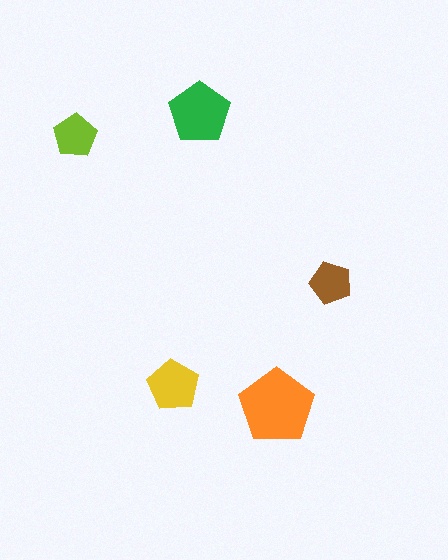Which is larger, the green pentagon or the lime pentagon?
The green one.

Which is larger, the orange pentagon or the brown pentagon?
The orange one.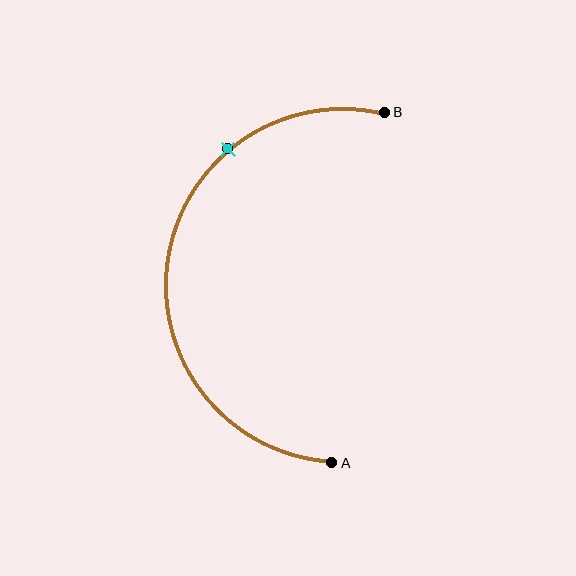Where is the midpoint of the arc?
The arc midpoint is the point on the curve farthest from the straight line joining A and B. It sits to the left of that line.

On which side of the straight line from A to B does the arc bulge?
The arc bulges to the left of the straight line connecting A and B.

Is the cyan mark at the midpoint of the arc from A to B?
No. The cyan mark lies on the arc but is closer to endpoint B. The arc midpoint would be at the point on the curve equidistant along the arc from both A and B.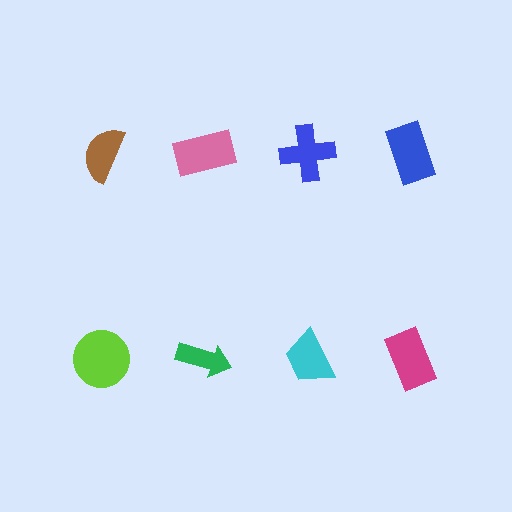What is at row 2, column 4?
A magenta rectangle.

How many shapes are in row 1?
4 shapes.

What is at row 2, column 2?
A green arrow.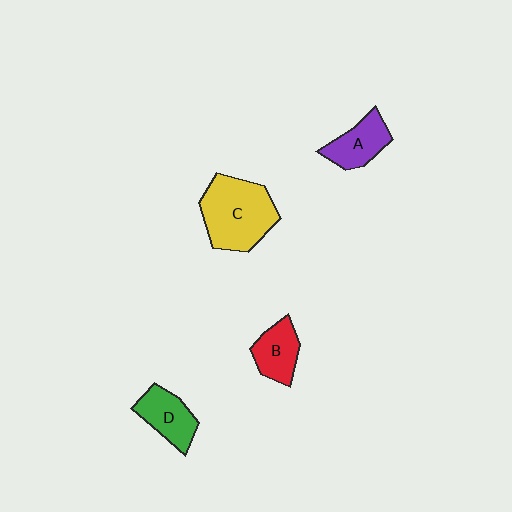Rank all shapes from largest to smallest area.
From largest to smallest: C (yellow), D (green), A (purple), B (red).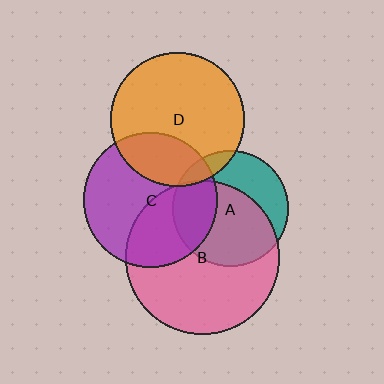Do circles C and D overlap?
Yes.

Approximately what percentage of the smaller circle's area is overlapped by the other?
Approximately 25%.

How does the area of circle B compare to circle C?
Approximately 1.3 times.